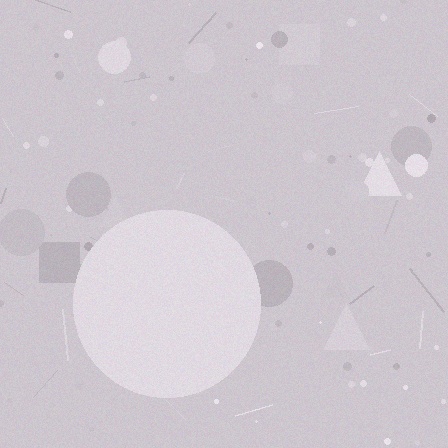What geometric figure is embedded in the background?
A circle is embedded in the background.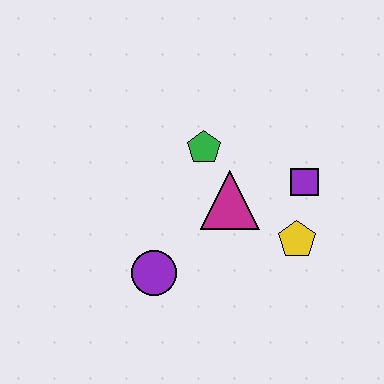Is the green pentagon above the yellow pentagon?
Yes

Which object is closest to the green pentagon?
The magenta triangle is closest to the green pentagon.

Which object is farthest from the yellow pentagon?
The purple circle is farthest from the yellow pentagon.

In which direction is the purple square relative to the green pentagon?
The purple square is to the right of the green pentagon.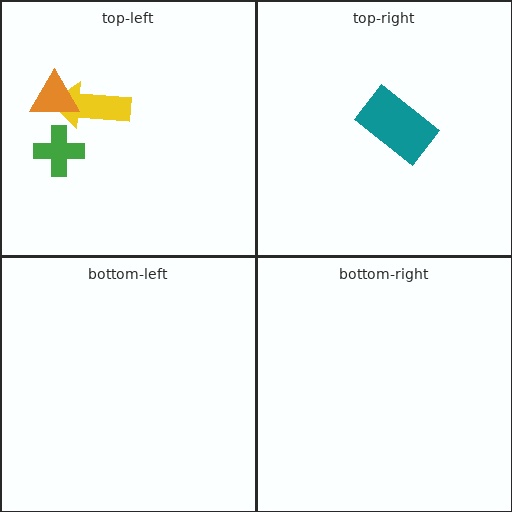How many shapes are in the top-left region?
3.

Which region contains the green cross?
The top-left region.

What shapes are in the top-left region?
The yellow arrow, the green cross, the orange triangle.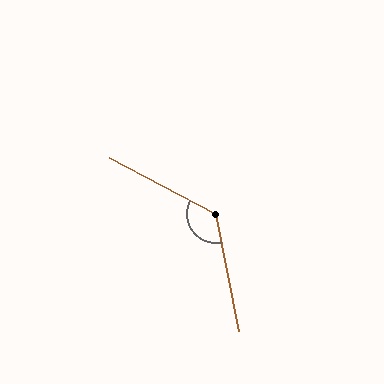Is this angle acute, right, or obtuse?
It is obtuse.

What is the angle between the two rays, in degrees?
Approximately 129 degrees.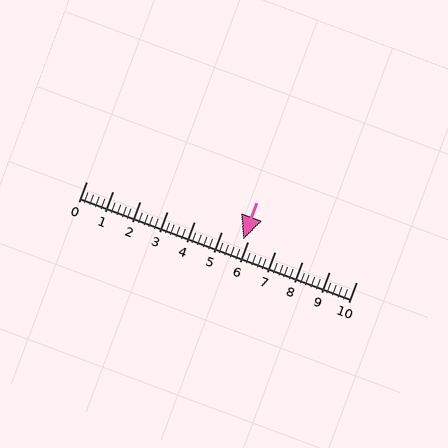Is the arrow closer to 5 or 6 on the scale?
The arrow is closer to 6.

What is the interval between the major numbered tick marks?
The major tick marks are spaced 1 units apart.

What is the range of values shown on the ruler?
The ruler shows values from 0 to 10.